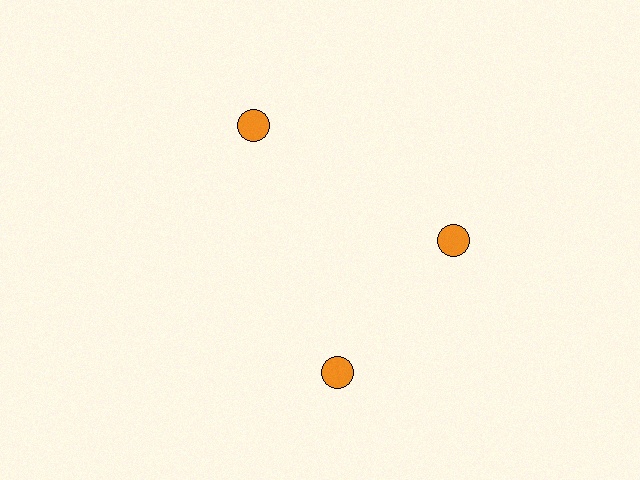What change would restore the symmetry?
The symmetry would be restored by rotating it back into even spacing with its neighbors so that all 3 circles sit at equal angles and equal distance from the center.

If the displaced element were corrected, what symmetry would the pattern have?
It would have 3-fold rotational symmetry — the pattern would map onto itself every 120 degrees.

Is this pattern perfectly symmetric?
No. The 3 orange circles are arranged in a ring, but one element near the 7 o'clock position is rotated out of alignment along the ring, breaking the 3-fold rotational symmetry.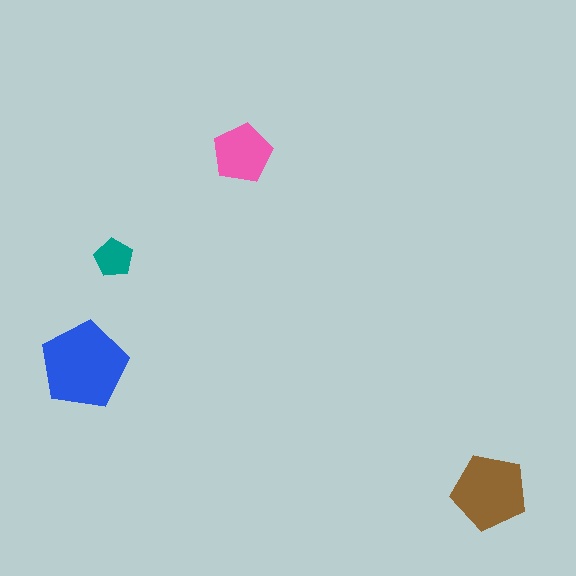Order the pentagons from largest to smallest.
the blue one, the brown one, the pink one, the teal one.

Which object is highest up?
The pink pentagon is topmost.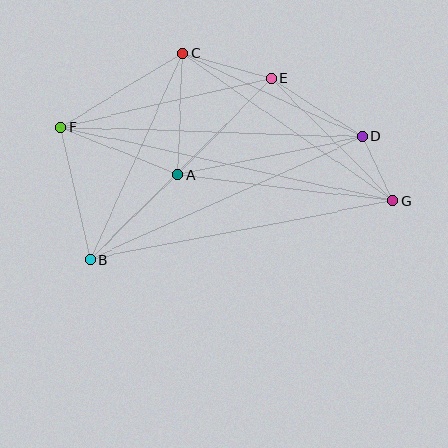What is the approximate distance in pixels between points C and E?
The distance between C and E is approximately 92 pixels.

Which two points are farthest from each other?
Points F and G are farthest from each other.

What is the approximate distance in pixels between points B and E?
The distance between B and E is approximately 256 pixels.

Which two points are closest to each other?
Points D and G are closest to each other.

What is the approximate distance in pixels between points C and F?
The distance between C and F is approximately 143 pixels.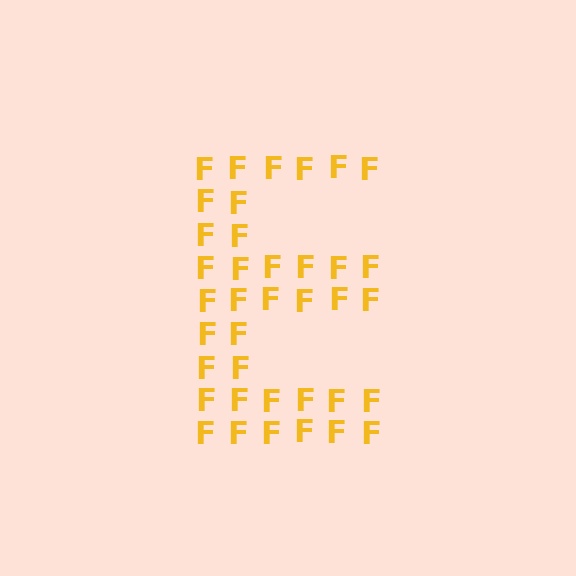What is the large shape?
The large shape is the letter E.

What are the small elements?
The small elements are letter F's.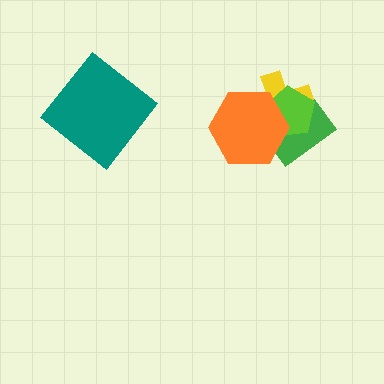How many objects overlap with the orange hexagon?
3 objects overlap with the orange hexagon.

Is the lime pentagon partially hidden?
Yes, it is partially covered by another shape.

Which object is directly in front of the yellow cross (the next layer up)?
The green rectangle is directly in front of the yellow cross.